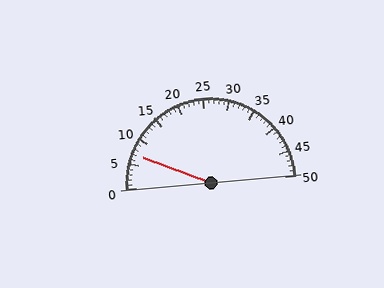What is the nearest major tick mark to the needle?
The nearest major tick mark is 5.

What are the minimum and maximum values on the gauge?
The gauge ranges from 0 to 50.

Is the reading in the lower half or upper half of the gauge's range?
The reading is in the lower half of the range (0 to 50).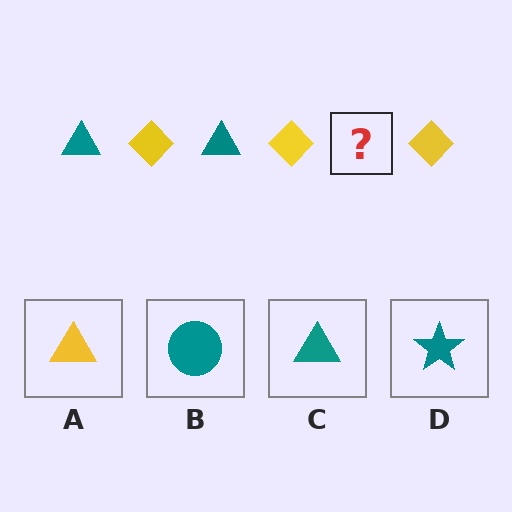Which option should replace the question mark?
Option C.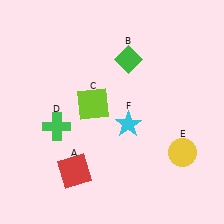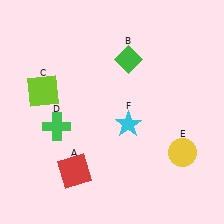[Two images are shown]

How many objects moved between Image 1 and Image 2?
1 object moved between the two images.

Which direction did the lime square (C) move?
The lime square (C) moved left.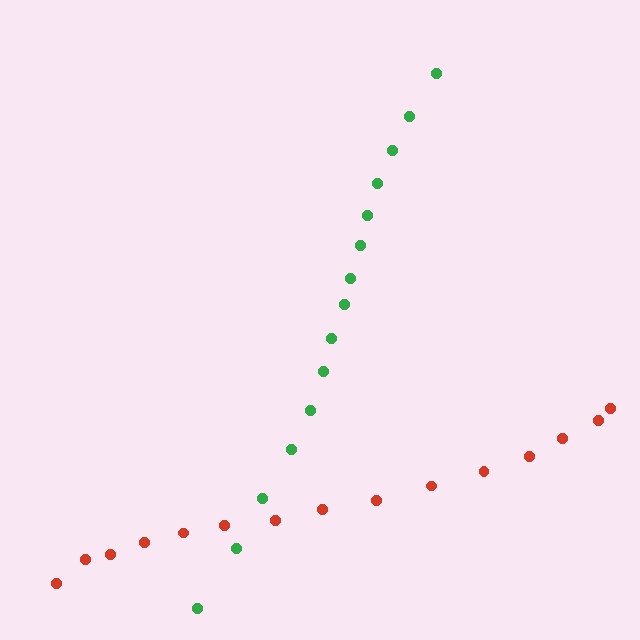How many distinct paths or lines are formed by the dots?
There are 2 distinct paths.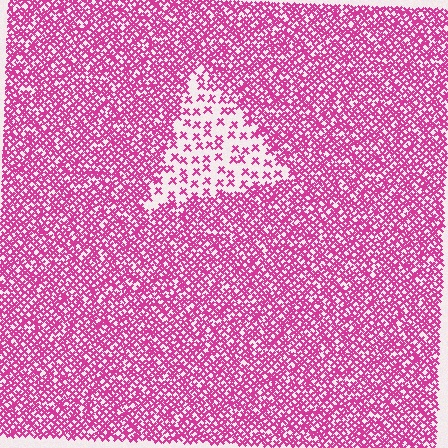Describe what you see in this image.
The image contains small magenta elements arranged at two different densities. A triangle-shaped region is visible where the elements are less densely packed than the surrounding area.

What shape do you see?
I see a triangle.